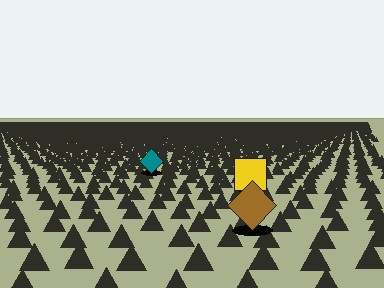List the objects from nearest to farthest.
From nearest to farthest: the brown diamond, the yellow square, the teal diamond.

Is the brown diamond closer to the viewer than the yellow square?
Yes. The brown diamond is closer — you can tell from the texture gradient: the ground texture is coarser near it.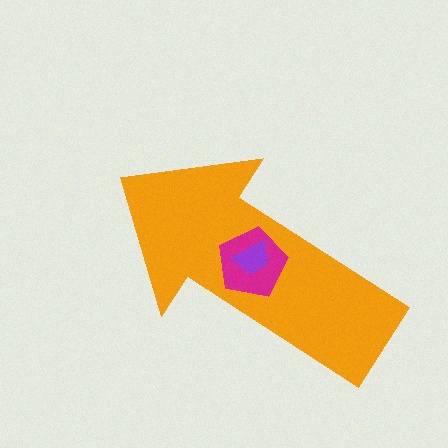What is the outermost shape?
The orange arrow.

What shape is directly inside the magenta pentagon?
The purple trapezoid.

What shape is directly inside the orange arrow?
The magenta pentagon.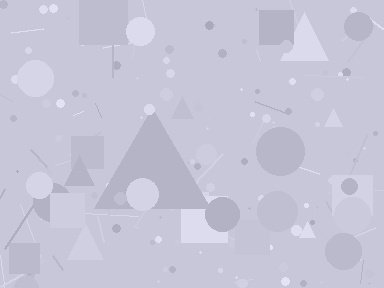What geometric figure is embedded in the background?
A triangle is embedded in the background.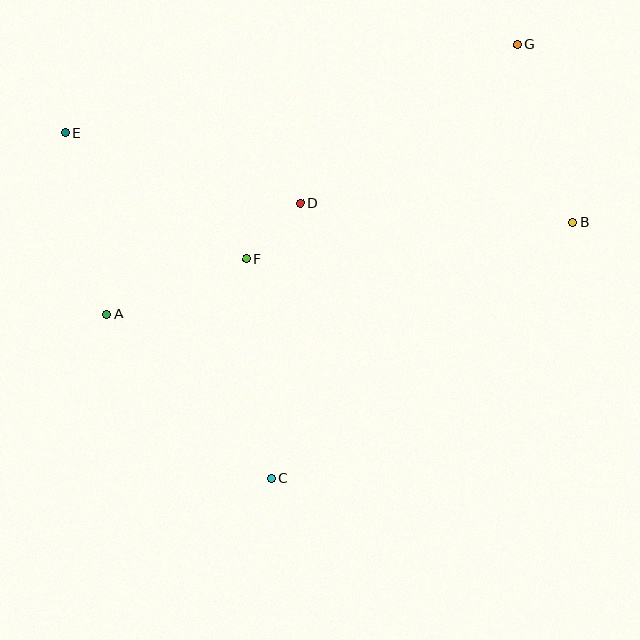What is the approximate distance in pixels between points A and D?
The distance between A and D is approximately 224 pixels.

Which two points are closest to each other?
Points D and F are closest to each other.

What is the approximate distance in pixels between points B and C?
The distance between B and C is approximately 395 pixels.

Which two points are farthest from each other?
Points B and E are farthest from each other.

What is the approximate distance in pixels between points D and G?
The distance between D and G is approximately 269 pixels.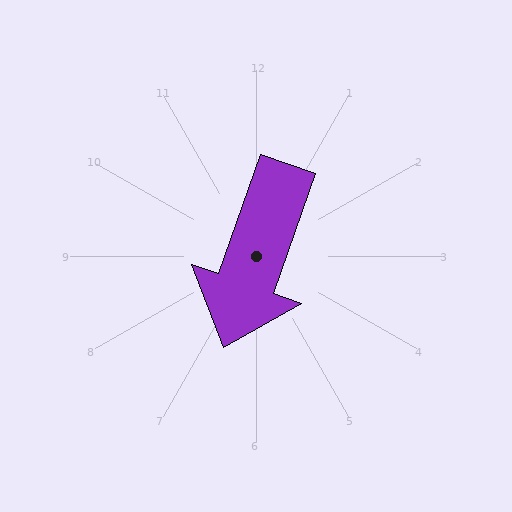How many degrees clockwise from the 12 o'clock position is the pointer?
Approximately 199 degrees.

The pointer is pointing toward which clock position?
Roughly 7 o'clock.